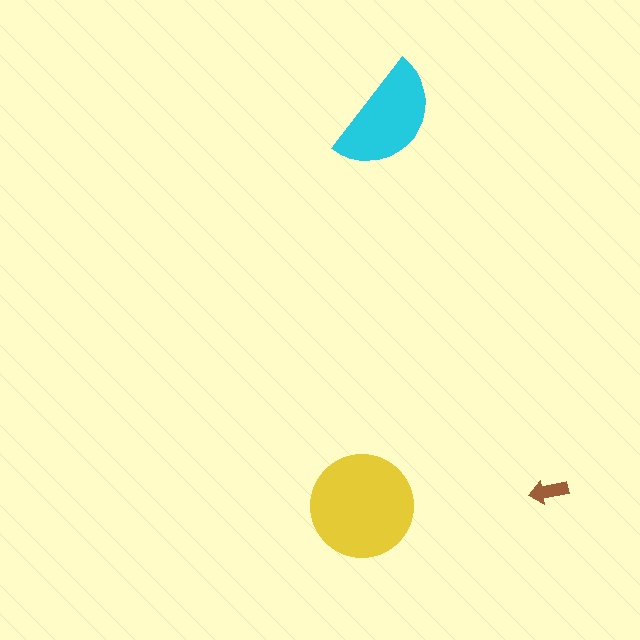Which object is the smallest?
The brown arrow.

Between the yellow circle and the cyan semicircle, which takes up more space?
The yellow circle.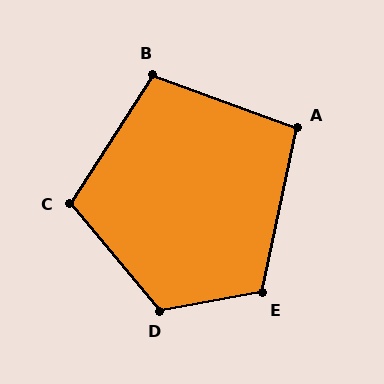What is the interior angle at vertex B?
Approximately 103 degrees (obtuse).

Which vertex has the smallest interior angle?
A, at approximately 98 degrees.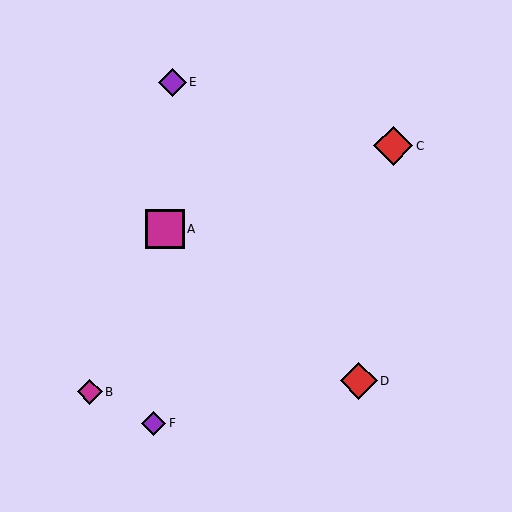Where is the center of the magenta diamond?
The center of the magenta diamond is at (90, 392).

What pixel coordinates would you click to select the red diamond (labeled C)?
Click at (393, 146) to select the red diamond C.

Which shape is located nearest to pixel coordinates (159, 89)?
The purple diamond (labeled E) at (173, 83) is nearest to that location.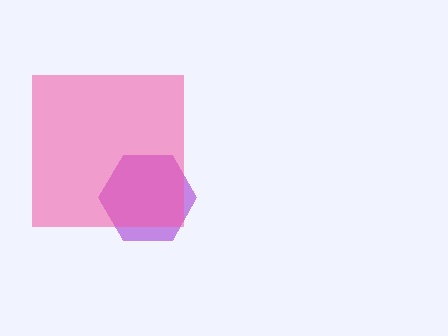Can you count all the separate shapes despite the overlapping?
Yes, there are 2 separate shapes.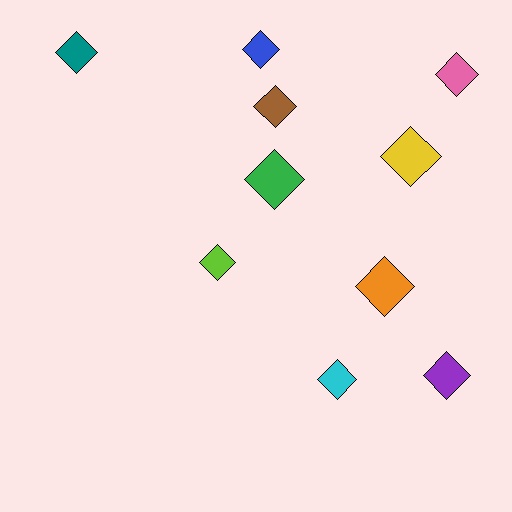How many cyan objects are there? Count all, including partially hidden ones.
There is 1 cyan object.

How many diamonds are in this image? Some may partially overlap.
There are 10 diamonds.